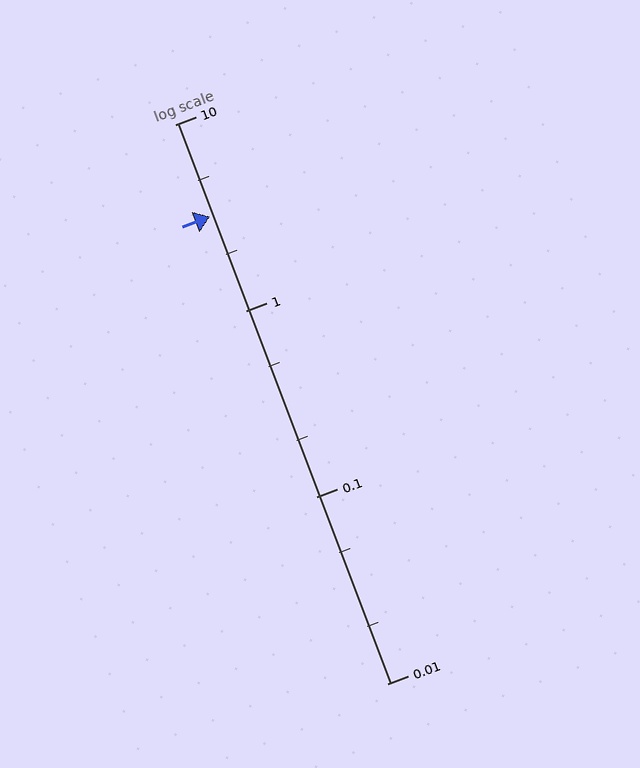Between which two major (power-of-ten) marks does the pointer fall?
The pointer is between 1 and 10.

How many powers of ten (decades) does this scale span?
The scale spans 3 decades, from 0.01 to 10.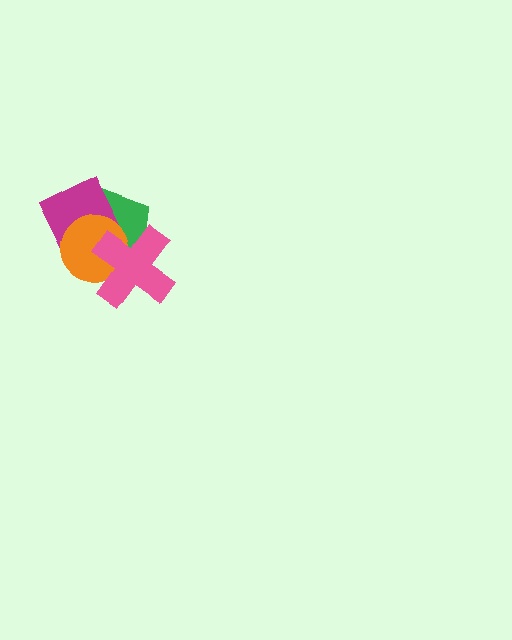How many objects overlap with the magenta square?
2 objects overlap with the magenta square.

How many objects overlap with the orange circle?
3 objects overlap with the orange circle.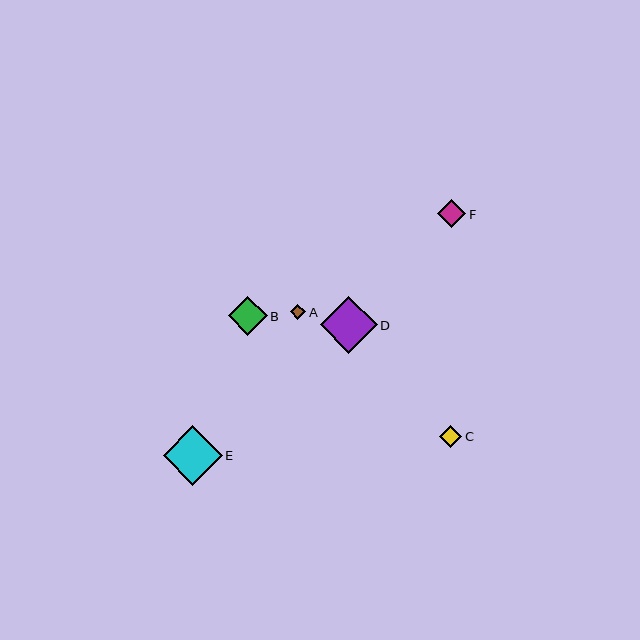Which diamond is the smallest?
Diamond A is the smallest with a size of approximately 16 pixels.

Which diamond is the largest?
Diamond E is the largest with a size of approximately 59 pixels.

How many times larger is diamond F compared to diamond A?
Diamond F is approximately 1.8 times the size of diamond A.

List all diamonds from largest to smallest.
From largest to smallest: E, D, B, F, C, A.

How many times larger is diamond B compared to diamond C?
Diamond B is approximately 1.8 times the size of diamond C.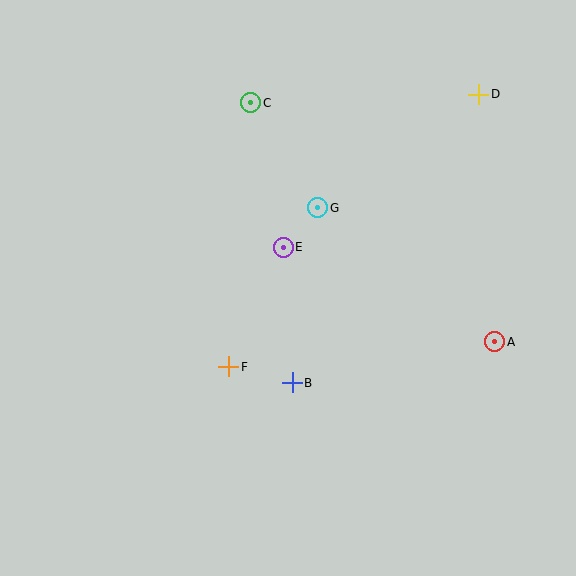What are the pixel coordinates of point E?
Point E is at (283, 247).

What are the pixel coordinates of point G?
Point G is at (318, 208).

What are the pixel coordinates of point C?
Point C is at (251, 103).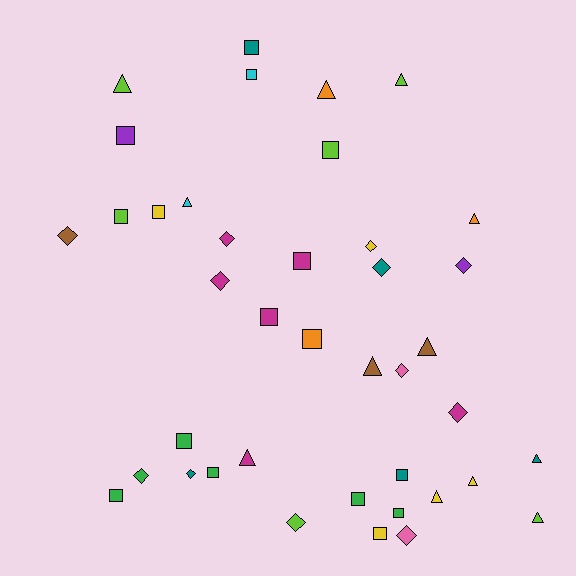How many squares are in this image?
There are 16 squares.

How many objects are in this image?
There are 40 objects.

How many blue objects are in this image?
There are no blue objects.